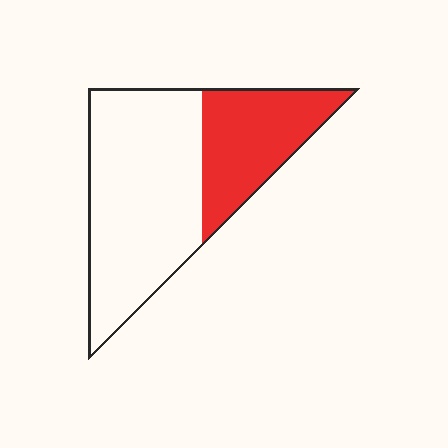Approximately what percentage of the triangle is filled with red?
Approximately 35%.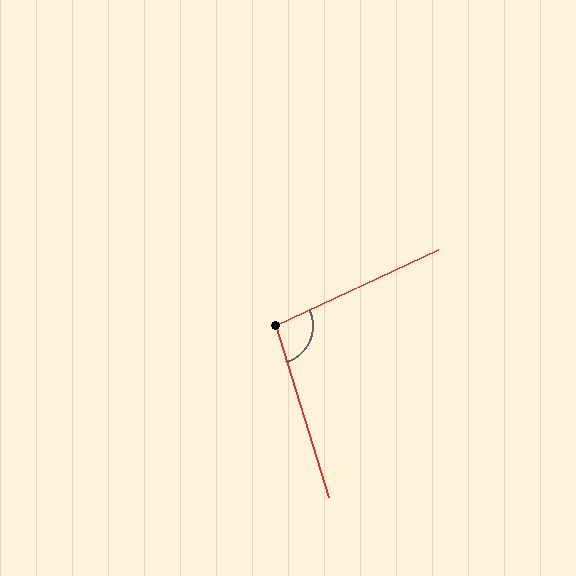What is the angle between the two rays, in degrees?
Approximately 98 degrees.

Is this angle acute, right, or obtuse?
It is obtuse.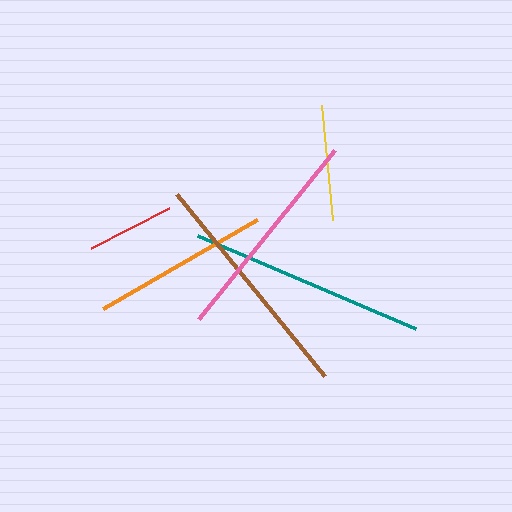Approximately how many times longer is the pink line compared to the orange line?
The pink line is approximately 1.2 times the length of the orange line.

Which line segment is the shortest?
The red line is the shortest at approximately 88 pixels.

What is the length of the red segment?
The red segment is approximately 88 pixels long.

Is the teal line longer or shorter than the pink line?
The teal line is longer than the pink line.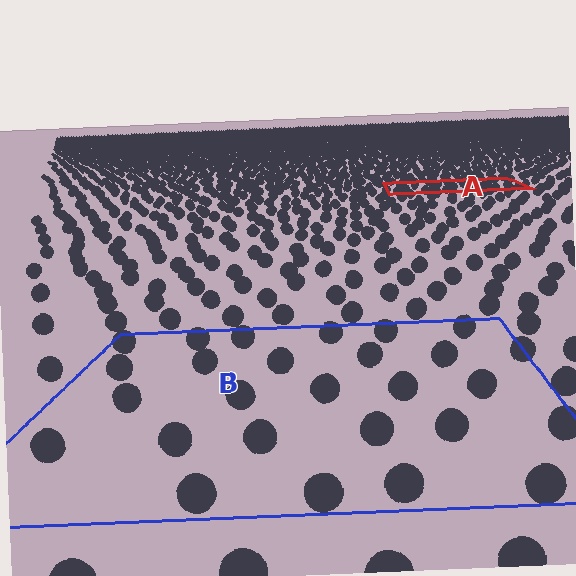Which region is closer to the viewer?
Region B is closer. The texture elements there are larger and more spread out.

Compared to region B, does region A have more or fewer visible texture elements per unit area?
Region A has more texture elements per unit area — they are packed more densely because it is farther away.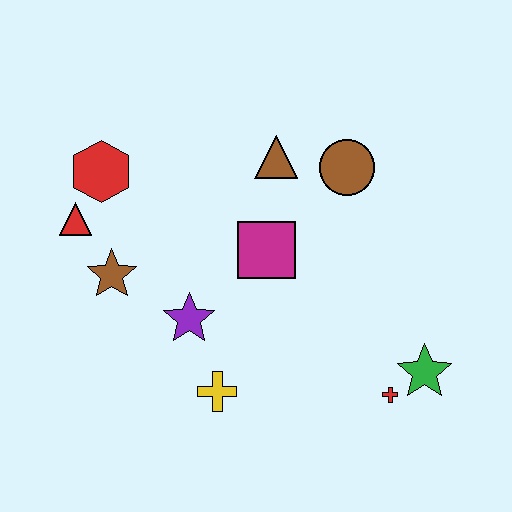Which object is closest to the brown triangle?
The brown circle is closest to the brown triangle.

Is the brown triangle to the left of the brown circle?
Yes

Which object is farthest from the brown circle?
The red triangle is farthest from the brown circle.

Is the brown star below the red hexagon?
Yes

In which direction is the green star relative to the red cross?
The green star is to the right of the red cross.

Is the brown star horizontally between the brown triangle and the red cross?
No